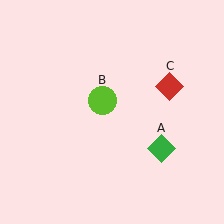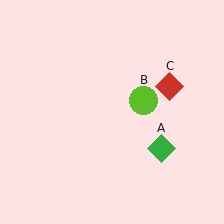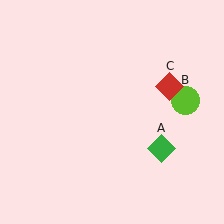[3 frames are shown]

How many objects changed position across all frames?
1 object changed position: lime circle (object B).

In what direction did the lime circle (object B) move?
The lime circle (object B) moved right.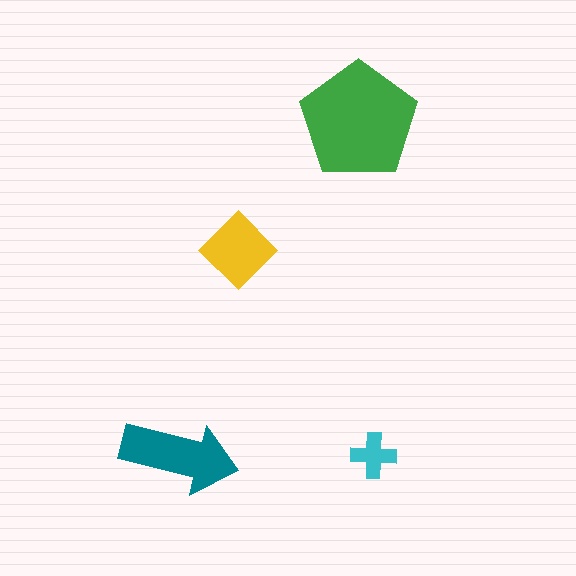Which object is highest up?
The green pentagon is topmost.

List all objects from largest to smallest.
The green pentagon, the teal arrow, the yellow diamond, the cyan cross.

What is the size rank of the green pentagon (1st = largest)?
1st.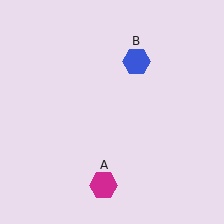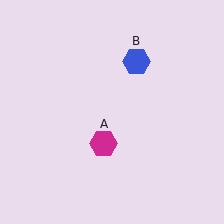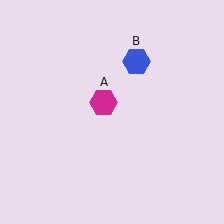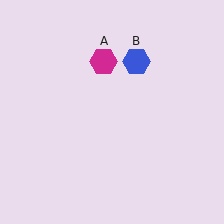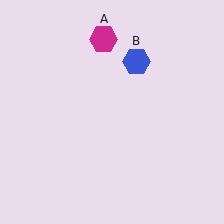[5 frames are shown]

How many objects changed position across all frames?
1 object changed position: magenta hexagon (object A).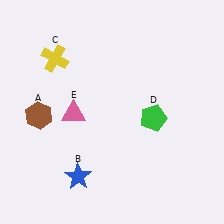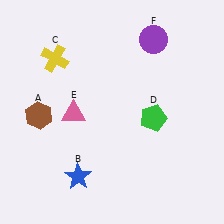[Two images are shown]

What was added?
A purple circle (F) was added in Image 2.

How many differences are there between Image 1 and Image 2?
There is 1 difference between the two images.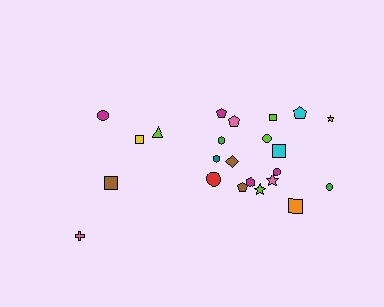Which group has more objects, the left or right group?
The right group.